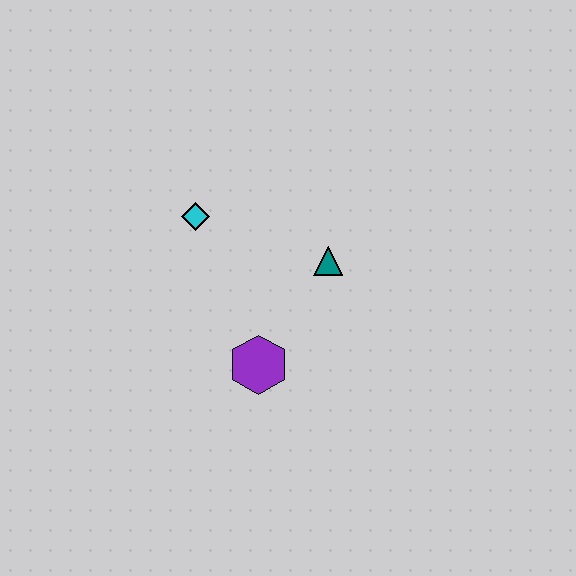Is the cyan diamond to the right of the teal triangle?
No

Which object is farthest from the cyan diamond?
The purple hexagon is farthest from the cyan diamond.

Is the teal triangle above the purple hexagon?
Yes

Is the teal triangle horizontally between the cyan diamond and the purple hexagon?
No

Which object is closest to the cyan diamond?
The teal triangle is closest to the cyan diamond.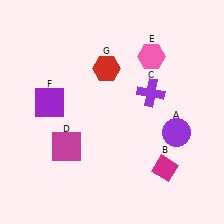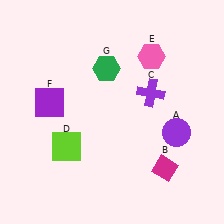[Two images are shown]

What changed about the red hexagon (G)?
In Image 1, G is red. In Image 2, it changed to green.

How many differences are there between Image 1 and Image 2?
There are 2 differences between the two images.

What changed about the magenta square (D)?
In Image 1, D is magenta. In Image 2, it changed to lime.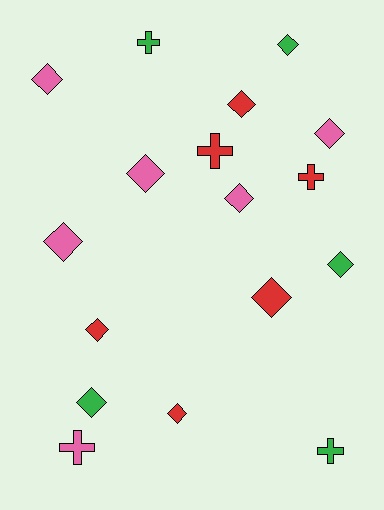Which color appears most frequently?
Pink, with 6 objects.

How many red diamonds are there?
There are 4 red diamonds.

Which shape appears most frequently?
Diamond, with 12 objects.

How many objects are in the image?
There are 17 objects.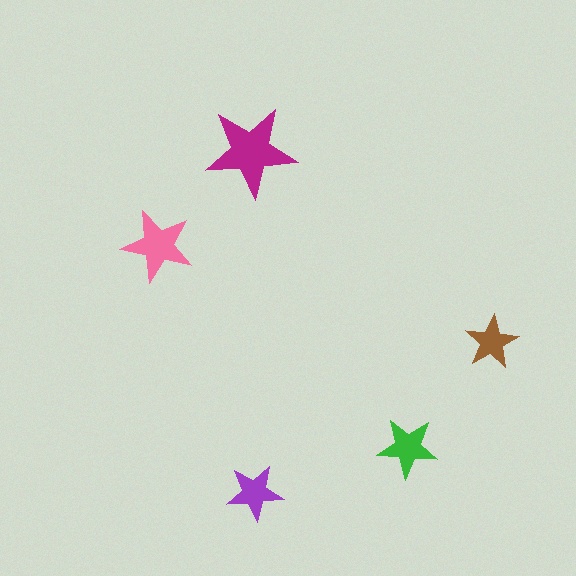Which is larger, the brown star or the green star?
The green one.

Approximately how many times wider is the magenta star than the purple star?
About 1.5 times wider.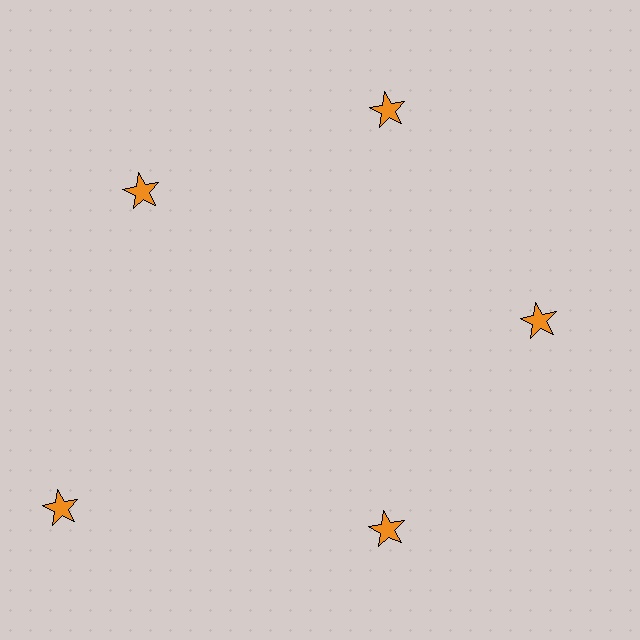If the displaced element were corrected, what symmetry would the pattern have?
It would have 5-fold rotational symmetry — the pattern would map onto itself every 72 degrees.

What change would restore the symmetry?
The symmetry would be restored by moving it inward, back onto the ring so that all 5 stars sit at equal angles and equal distance from the center.